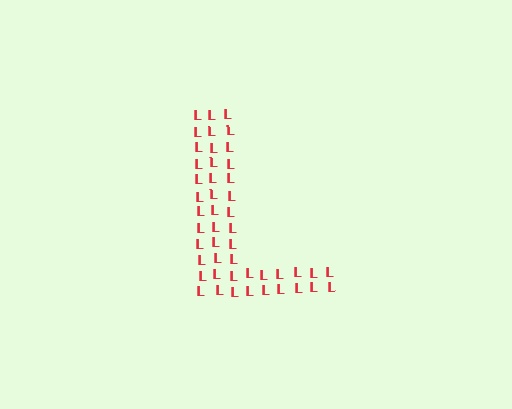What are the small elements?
The small elements are letter L's.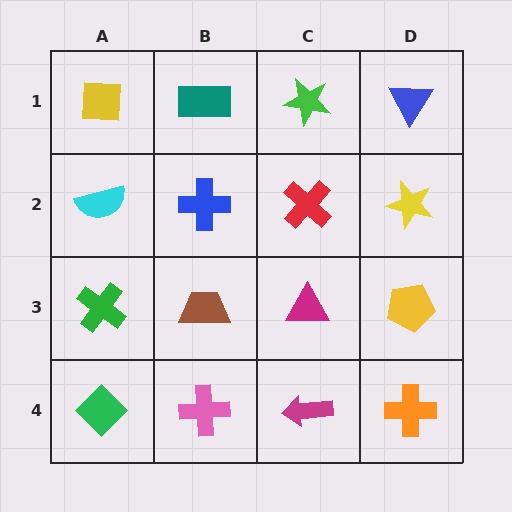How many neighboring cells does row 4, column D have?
2.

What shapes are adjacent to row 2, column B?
A teal rectangle (row 1, column B), a brown trapezoid (row 3, column B), a cyan semicircle (row 2, column A), a red cross (row 2, column C).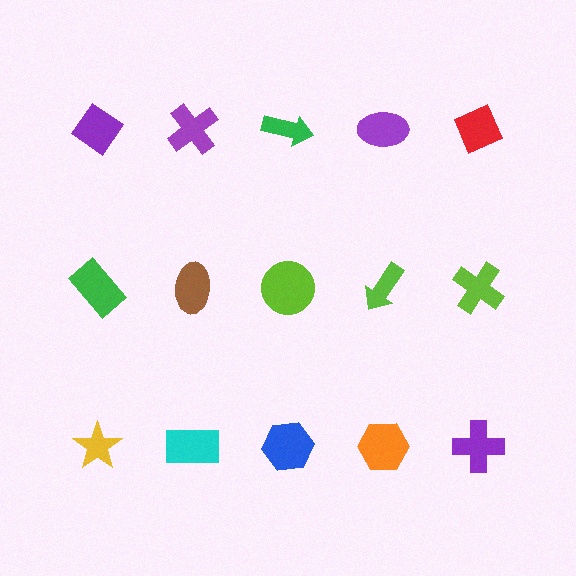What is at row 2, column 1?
A green rectangle.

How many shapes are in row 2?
5 shapes.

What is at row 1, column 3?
A green arrow.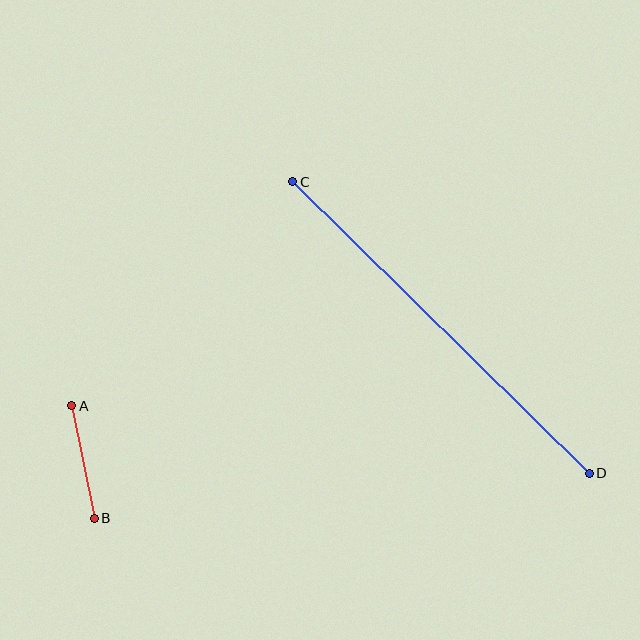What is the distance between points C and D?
The distance is approximately 416 pixels.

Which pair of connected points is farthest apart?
Points C and D are farthest apart.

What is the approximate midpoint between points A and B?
The midpoint is at approximately (83, 462) pixels.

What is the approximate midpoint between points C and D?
The midpoint is at approximately (441, 328) pixels.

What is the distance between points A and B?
The distance is approximately 115 pixels.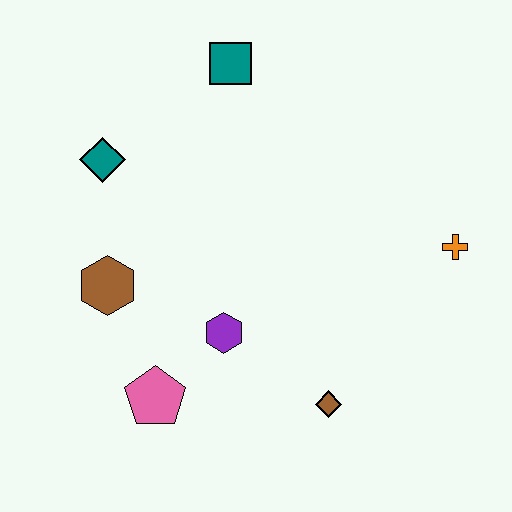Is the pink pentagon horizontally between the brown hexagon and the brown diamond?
Yes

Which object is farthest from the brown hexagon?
The orange cross is farthest from the brown hexagon.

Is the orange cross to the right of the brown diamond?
Yes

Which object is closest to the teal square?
The teal diamond is closest to the teal square.